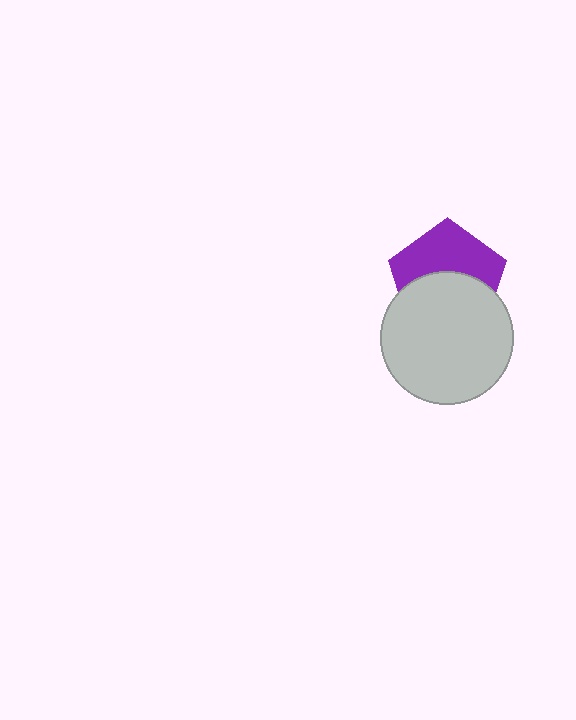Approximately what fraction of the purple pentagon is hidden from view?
Roughly 51% of the purple pentagon is hidden behind the light gray circle.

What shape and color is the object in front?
The object in front is a light gray circle.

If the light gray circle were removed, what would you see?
You would see the complete purple pentagon.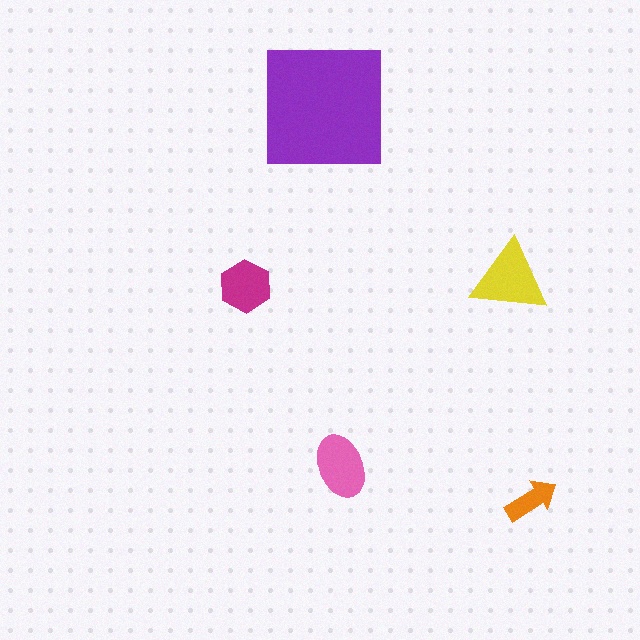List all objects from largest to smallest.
The purple square, the yellow triangle, the pink ellipse, the magenta hexagon, the orange arrow.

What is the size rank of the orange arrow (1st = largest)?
5th.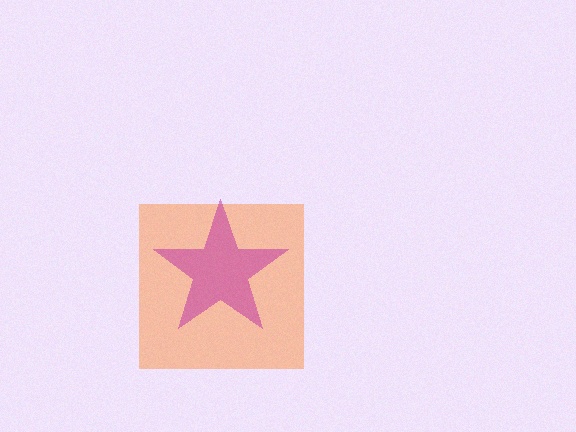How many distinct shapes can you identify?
There are 2 distinct shapes: an orange square, a magenta star.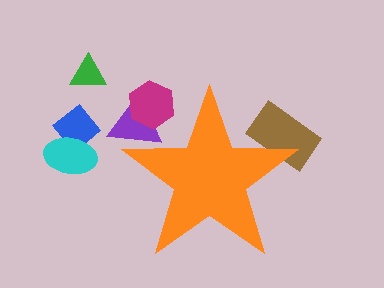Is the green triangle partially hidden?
No, the green triangle is fully visible.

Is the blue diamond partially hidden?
No, the blue diamond is fully visible.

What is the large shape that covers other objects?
An orange star.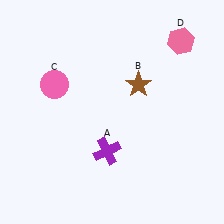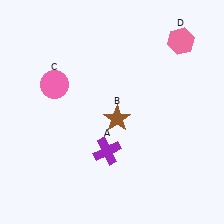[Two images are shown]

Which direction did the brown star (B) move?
The brown star (B) moved down.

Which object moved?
The brown star (B) moved down.